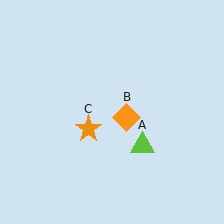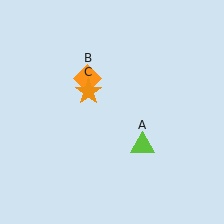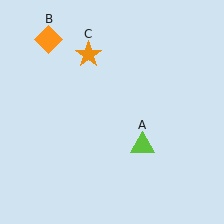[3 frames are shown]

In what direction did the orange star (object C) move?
The orange star (object C) moved up.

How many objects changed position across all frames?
2 objects changed position: orange diamond (object B), orange star (object C).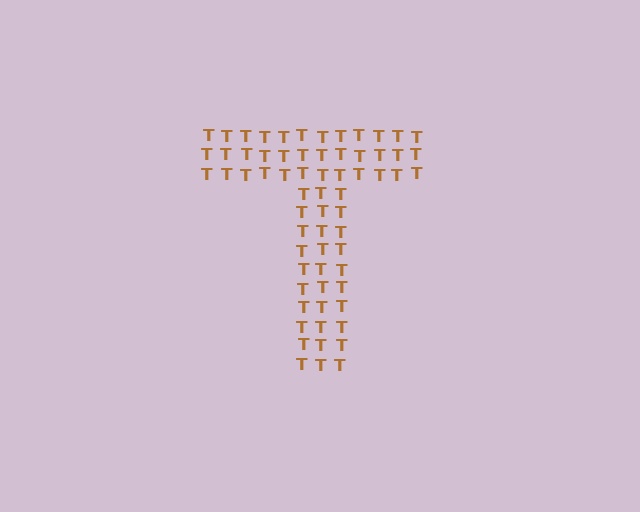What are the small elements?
The small elements are letter T's.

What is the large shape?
The large shape is the letter T.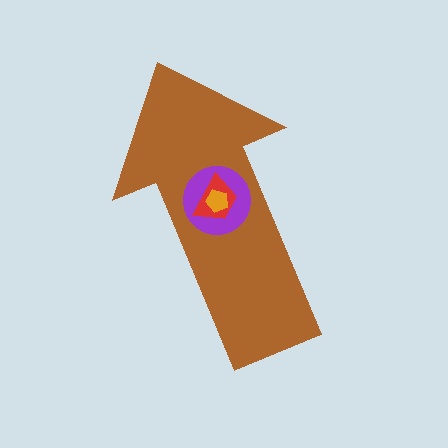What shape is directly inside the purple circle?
The red trapezoid.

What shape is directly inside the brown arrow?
The purple circle.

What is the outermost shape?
The brown arrow.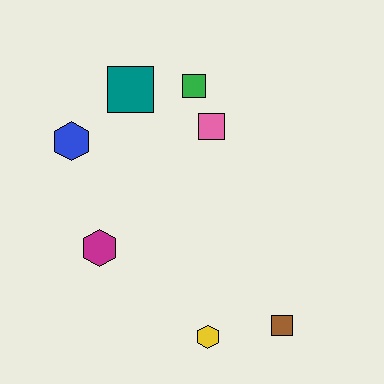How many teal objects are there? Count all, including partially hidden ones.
There is 1 teal object.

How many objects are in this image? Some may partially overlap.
There are 7 objects.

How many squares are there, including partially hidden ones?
There are 4 squares.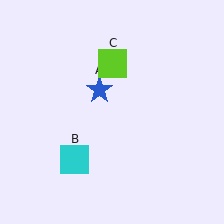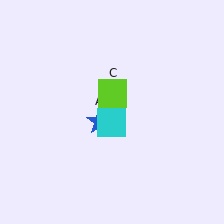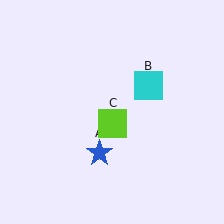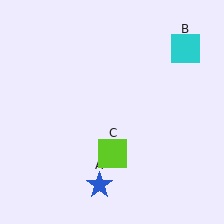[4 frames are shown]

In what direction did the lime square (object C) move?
The lime square (object C) moved down.